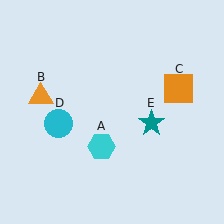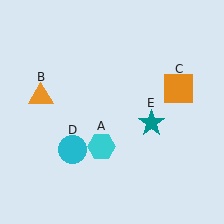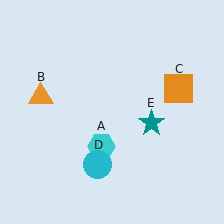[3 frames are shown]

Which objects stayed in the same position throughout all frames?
Cyan hexagon (object A) and orange triangle (object B) and orange square (object C) and teal star (object E) remained stationary.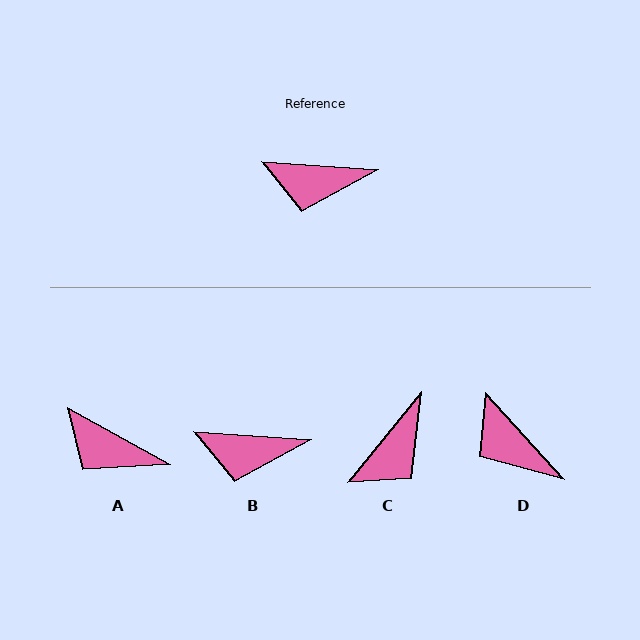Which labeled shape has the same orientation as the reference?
B.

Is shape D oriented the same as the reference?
No, it is off by about 44 degrees.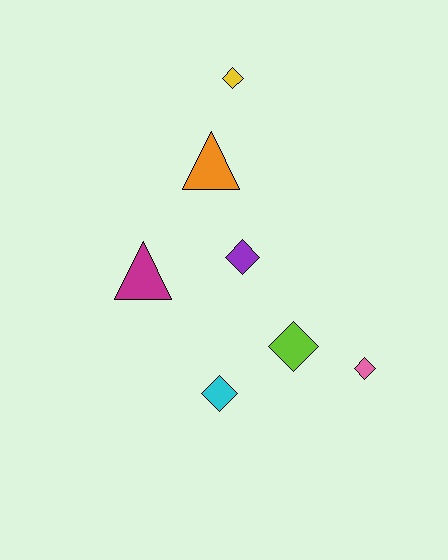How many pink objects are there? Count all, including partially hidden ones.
There is 1 pink object.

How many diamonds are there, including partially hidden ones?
There are 5 diamonds.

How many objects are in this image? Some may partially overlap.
There are 7 objects.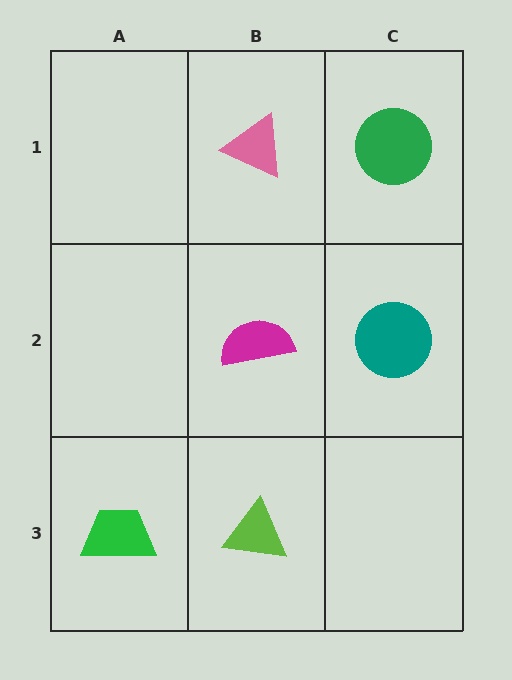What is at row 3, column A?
A green trapezoid.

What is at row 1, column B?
A pink triangle.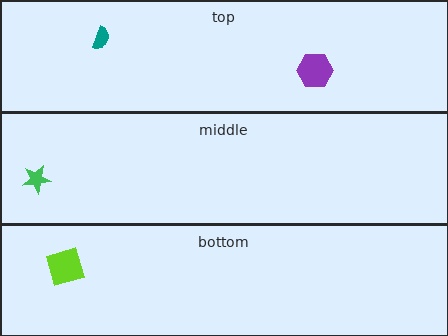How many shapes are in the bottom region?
1.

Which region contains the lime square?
The bottom region.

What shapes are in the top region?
The purple hexagon, the teal semicircle.